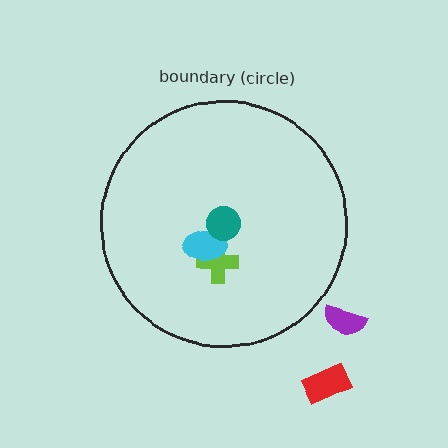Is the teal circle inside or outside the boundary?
Inside.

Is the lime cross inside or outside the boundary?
Inside.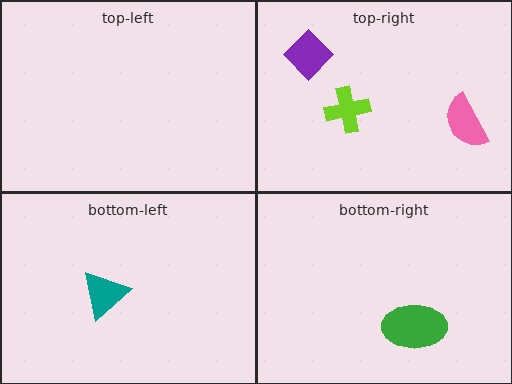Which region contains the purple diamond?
The top-right region.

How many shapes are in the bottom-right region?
1.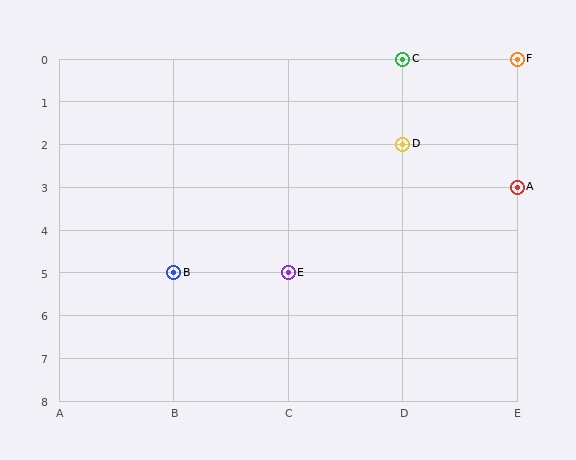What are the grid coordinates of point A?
Point A is at grid coordinates (E, 3).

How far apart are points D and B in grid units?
Points D and B are 2 columns and 3 rows apart (about 3.6 grid units diagonally).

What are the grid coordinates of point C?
Point C is at grid coordinates (D, 0).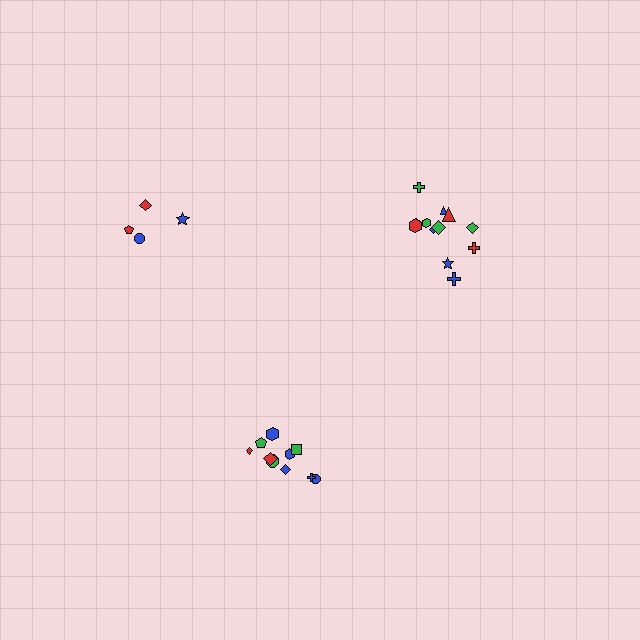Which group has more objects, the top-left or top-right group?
The top-right group.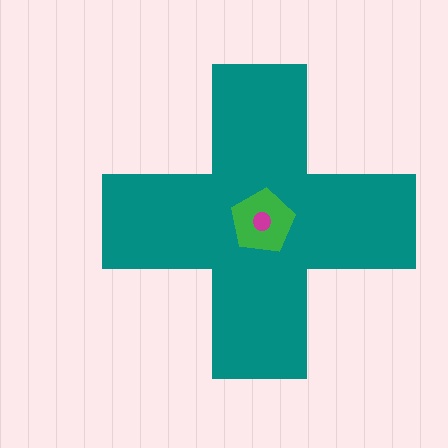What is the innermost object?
The magenta circle.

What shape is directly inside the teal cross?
The green pentagon.